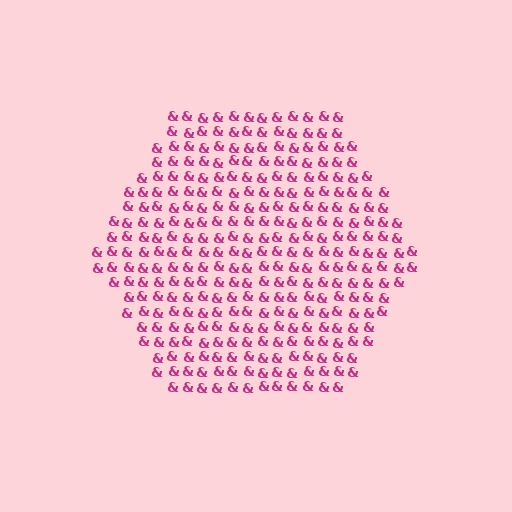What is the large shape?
The large shape is a hexagon.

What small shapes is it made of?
It is made of small ampersands.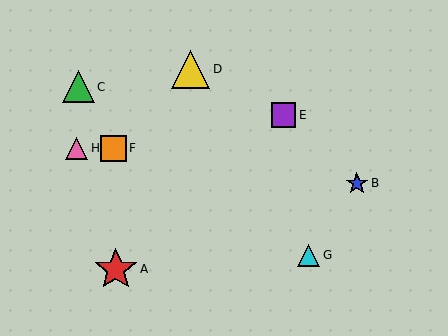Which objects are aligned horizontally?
Objects F, H are aligned horizontally.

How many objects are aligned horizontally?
2 objects (F, H) are aligned horizontally.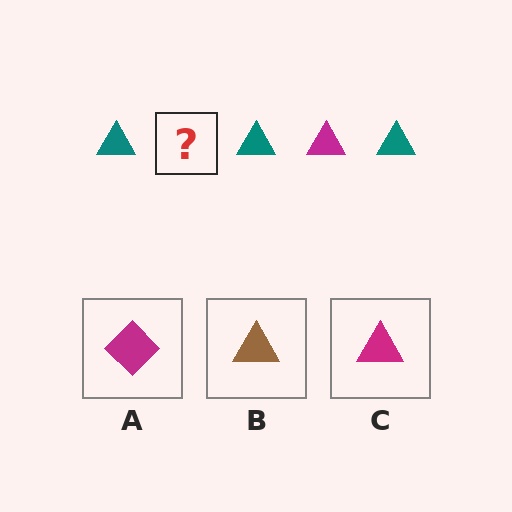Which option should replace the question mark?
Option C.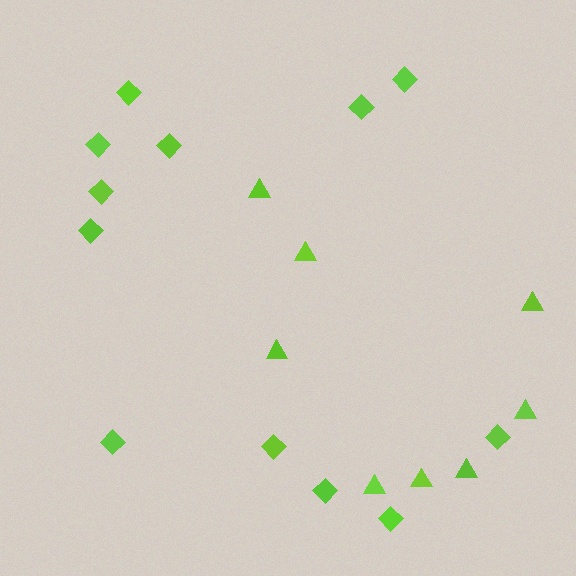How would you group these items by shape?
There are 2 groups: one group of diamonds (12) and one group of triangles (8).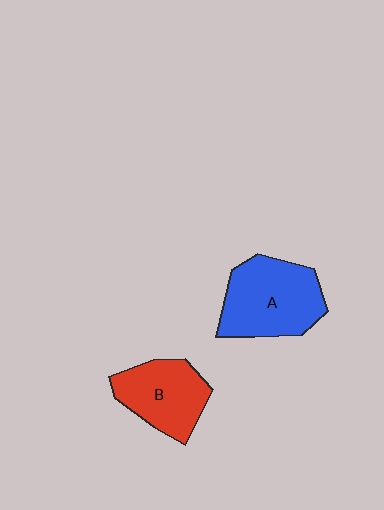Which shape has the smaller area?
Shape B (red).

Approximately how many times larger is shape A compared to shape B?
Approximately 1.3 times.